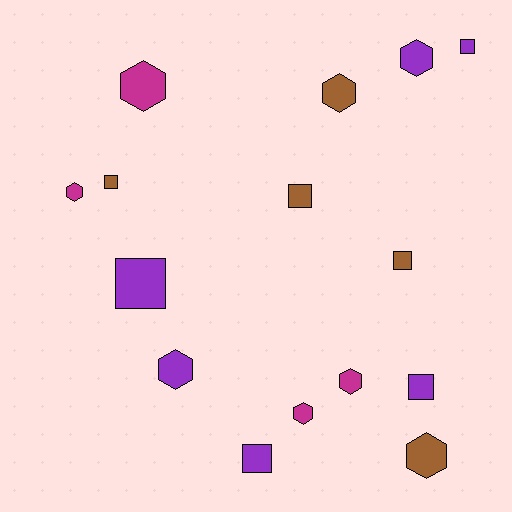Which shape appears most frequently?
Hexagon, with 8 objects.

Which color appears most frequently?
Purple, with 6 objects.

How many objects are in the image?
There are 15 objects.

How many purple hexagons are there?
There are 2 purple hexagons.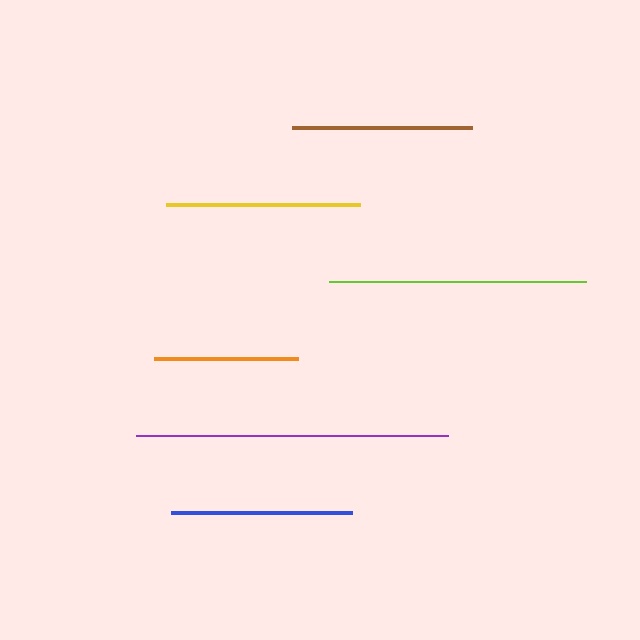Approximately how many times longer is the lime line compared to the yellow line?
The lime line is approximately 1.3 times the length of the yellow line.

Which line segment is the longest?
The purple line is the longest at approximately 312 pixels.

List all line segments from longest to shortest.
From longest to shortest: purple, lime, yellow, blue, brown, orange.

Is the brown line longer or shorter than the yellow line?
The yellow line is longer than the brown line.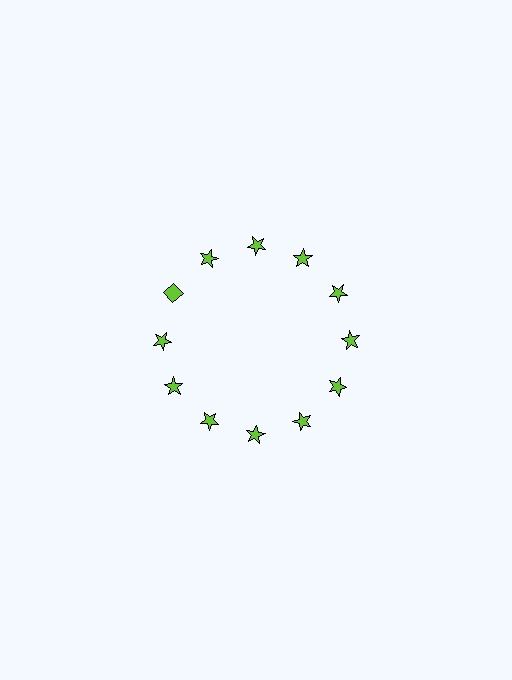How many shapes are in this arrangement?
There are 12 shapes arranged in a ring pattern.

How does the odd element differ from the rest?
It has a different shape: diamond instead of star.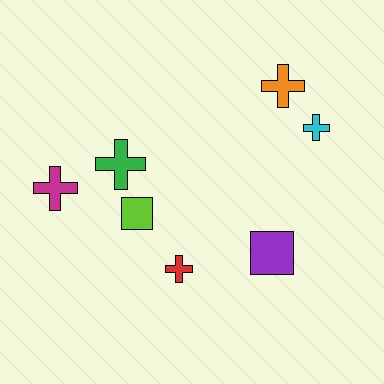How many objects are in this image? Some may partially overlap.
There are 7 objects.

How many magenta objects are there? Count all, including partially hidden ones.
There is 1 magenta object.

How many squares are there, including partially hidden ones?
There are 2 squares.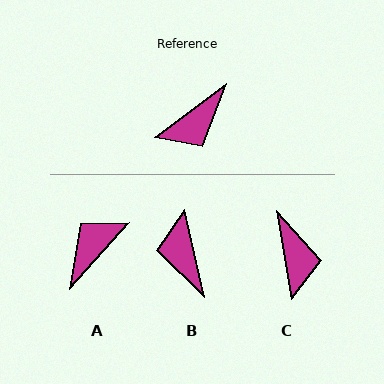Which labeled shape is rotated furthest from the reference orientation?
A, about 168 degrees away.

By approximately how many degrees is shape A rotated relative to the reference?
Approximately 168 degrees clockwise.